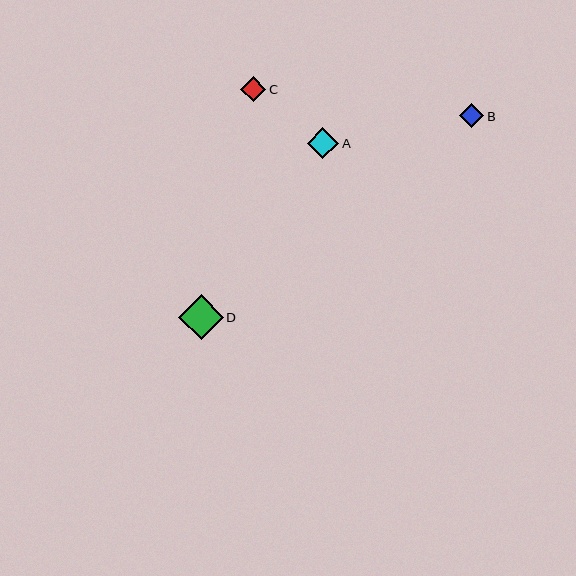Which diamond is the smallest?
Diamond B is the smallest with a size of approximately 25 pixels.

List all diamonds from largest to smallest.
From largest to smallest: D, A, C, B.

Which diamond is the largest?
Diamond D is the largest with a size of approximately 45 pixels.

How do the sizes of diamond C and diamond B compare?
Diamond C and diamond B are approximately the same size.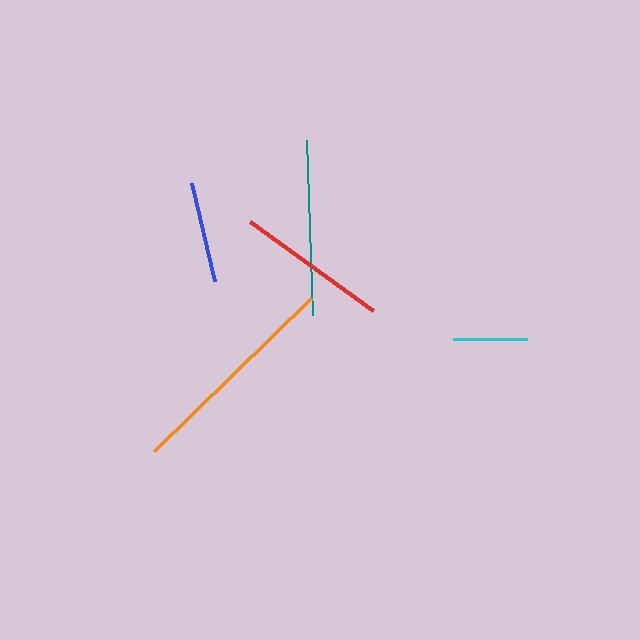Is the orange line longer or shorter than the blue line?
The orange line is longer than the blue line.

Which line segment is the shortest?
The cyan line is the shortest at approximately 75 pixels.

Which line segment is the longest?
The orange line is the longest at approximately 220 pixels.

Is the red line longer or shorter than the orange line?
The orange line is longer than the red line.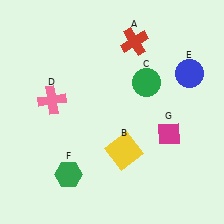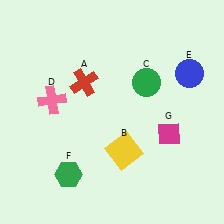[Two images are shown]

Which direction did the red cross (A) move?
The red cross (A) moved left.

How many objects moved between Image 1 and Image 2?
1 object moved between the two images.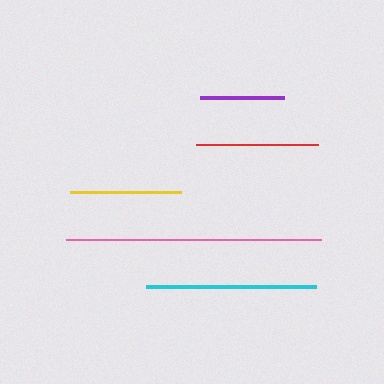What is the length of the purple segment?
The purple segment is approximately 84 pixels long.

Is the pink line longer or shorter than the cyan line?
The pink line is longer than the cyan line.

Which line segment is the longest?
The pink line is the longest at approximately 255 pixels.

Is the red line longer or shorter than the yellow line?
The red line is longer than the yellow line.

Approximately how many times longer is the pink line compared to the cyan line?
The pink line is approximately 1.5 times the length of the cyan line.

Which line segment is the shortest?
The purple line is the shortest at approximately 84 pixels.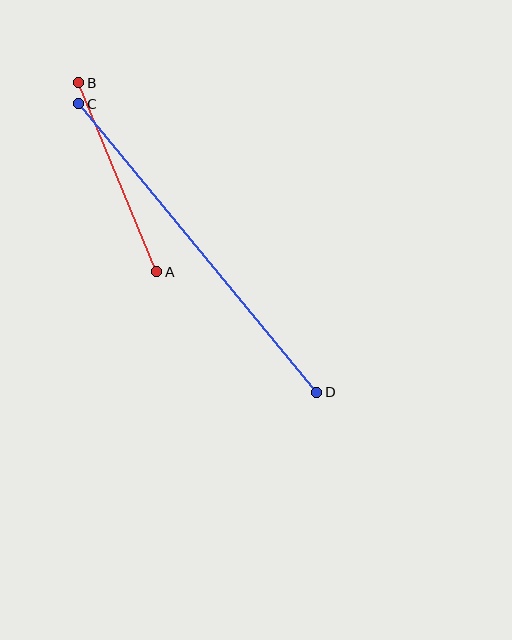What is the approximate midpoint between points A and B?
The midpoint is at approximately (118, 177) pixels.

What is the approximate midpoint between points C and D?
The midpoint is at approximately (198, 248) pixels.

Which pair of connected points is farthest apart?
Points C and D are farthest apart.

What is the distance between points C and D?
The distance is approximately 374 pixels.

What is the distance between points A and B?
The distance is approximately 204 pixels.